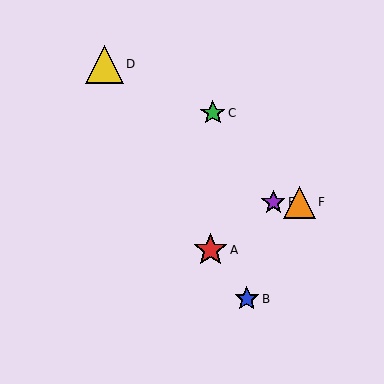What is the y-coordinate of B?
Object B is at y≈299.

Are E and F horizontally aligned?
Yes, both are at y≈202.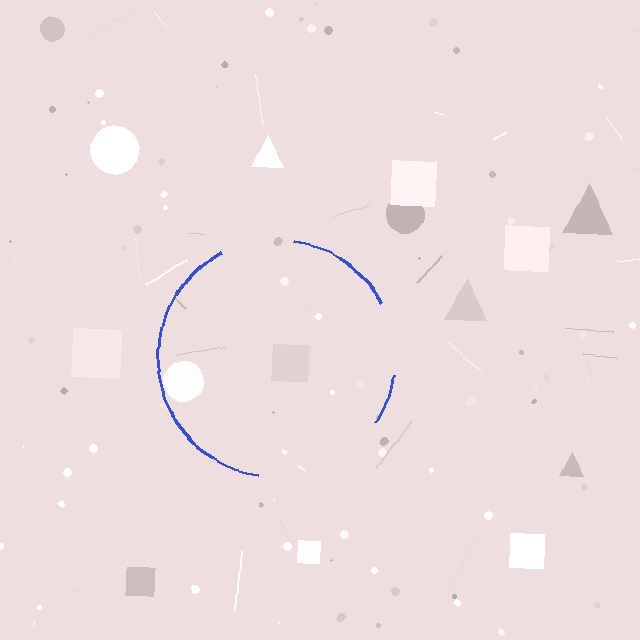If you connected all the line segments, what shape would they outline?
They would outline a circle.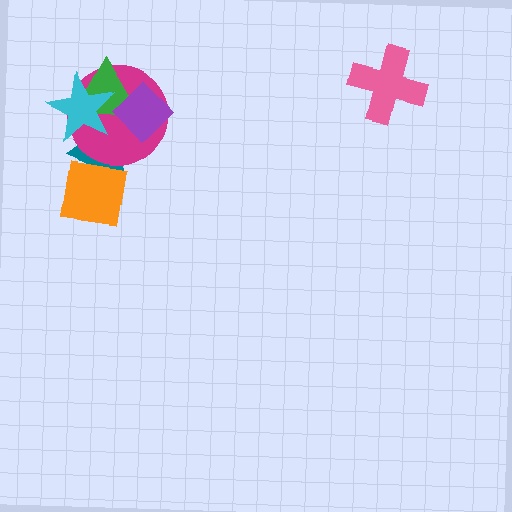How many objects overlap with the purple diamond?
3 objects overlap with the purple diamond.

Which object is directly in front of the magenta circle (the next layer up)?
The green triangle is directly in front of the magenta circle.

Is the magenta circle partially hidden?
Yes, it is partially covered by another shape.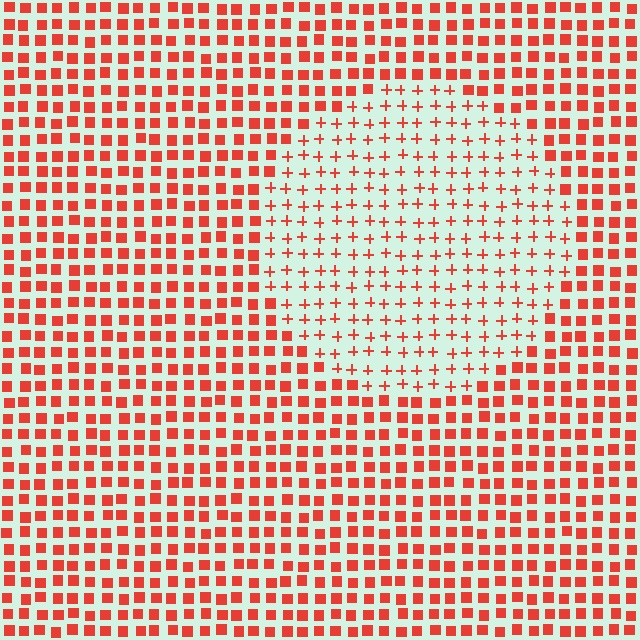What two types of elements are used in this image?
The image uses plus signs inside the circle region and squares outside it.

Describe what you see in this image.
The image is filled with small red elements arranged in a uniform grid. A circle-shaped region contains plus signs, while the surrounding area contains squares. The boundary is defined purely by the change in element shape.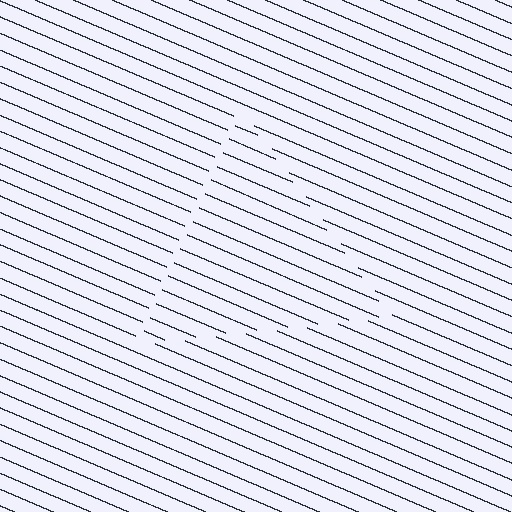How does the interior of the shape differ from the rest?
The interior of the shape contains the same grating, shifted by half a period — the contour is defined by the phase discontinuity where line-ends from the inner and outer gratings abut.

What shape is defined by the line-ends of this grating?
An illusory triangle. The interior of the shape contains the same grating, shifted by half a period — the contour is defined by the phase discontinuity where line-ends from the inner and outer gratings abut.